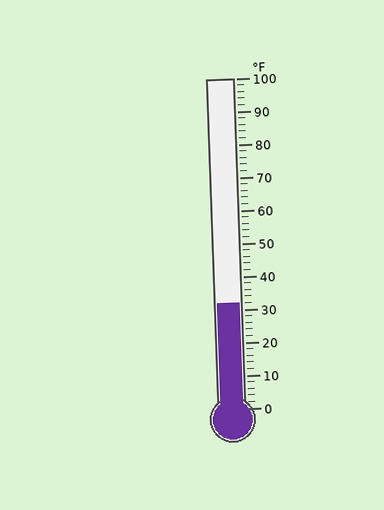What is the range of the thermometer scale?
The thermometer scale ranges from 0°F to 100°F.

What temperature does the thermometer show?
The thermometer shows approximately 32°F.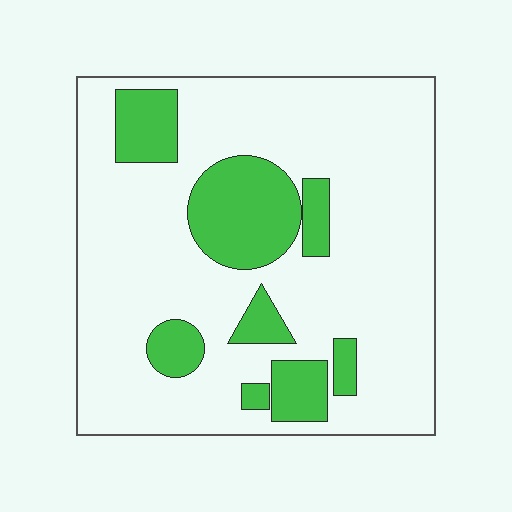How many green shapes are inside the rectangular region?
8.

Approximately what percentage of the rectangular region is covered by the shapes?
Approximately 20%.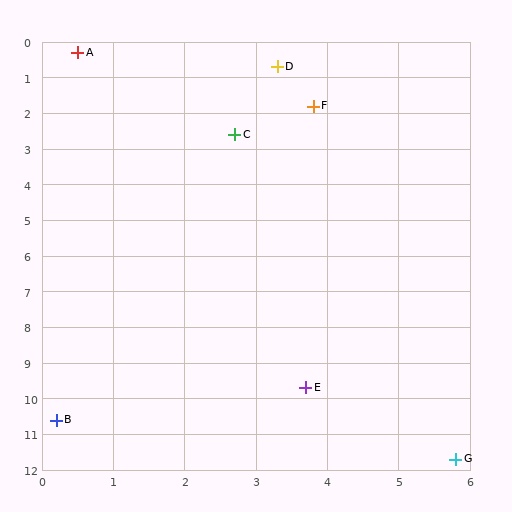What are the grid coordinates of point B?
Point B is at approximately (0.2, 10.6).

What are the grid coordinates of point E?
Point E is at approximately (3.7, 9.7).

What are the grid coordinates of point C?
Point C is at approximately (2.7, 2.6).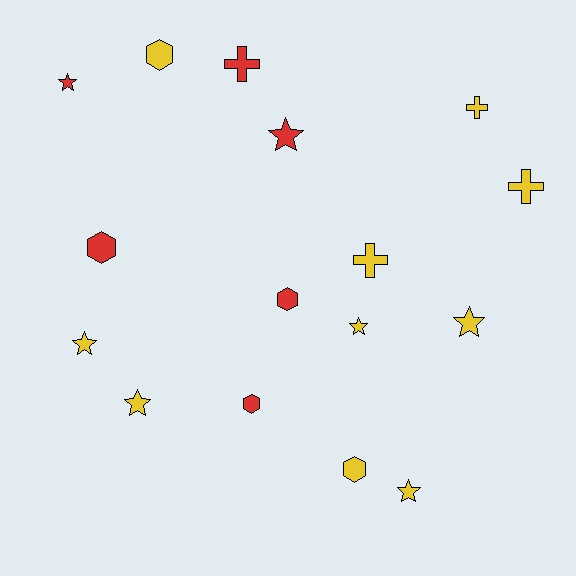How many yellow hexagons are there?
There are 2 yellow hexagons.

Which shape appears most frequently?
Star, with 7 objects.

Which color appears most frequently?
Yellow, with 10 objects.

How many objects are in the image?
There are 16 objects.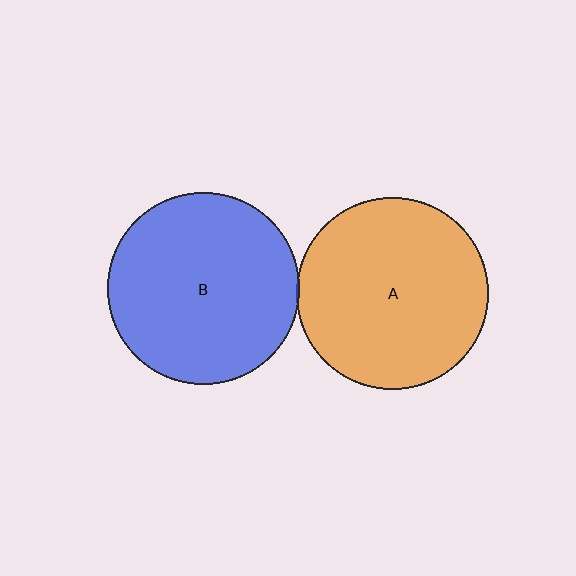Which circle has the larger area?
Circle B (blue).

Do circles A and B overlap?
Yes.